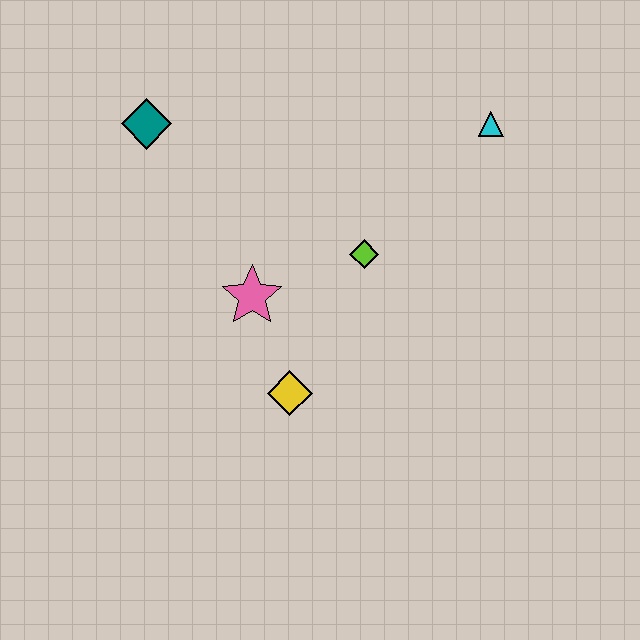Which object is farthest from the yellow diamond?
The cyan triangle is farthest from the yellow diamond.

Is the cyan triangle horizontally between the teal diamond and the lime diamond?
No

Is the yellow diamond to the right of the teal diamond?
Yes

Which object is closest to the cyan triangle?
The lime diamond is closest to the cyan triangle.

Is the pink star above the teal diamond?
No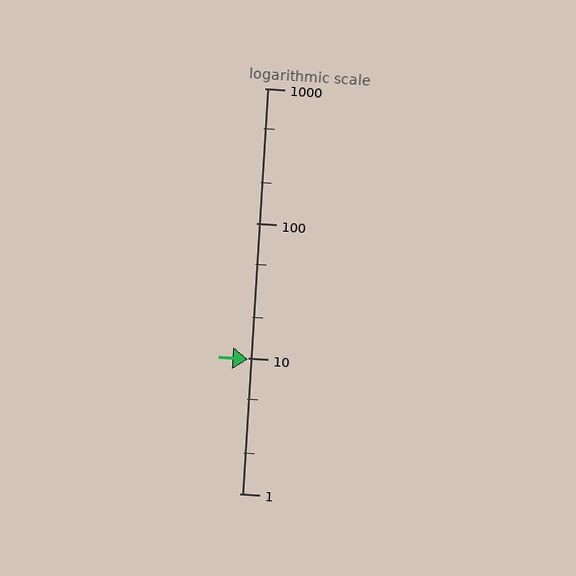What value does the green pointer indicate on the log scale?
The pointer indicates approximately 9.9.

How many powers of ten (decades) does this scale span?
The scale spans 3 decades, from 1 to 1000.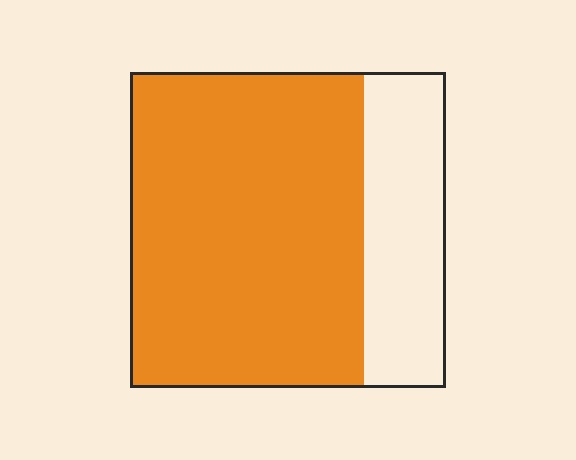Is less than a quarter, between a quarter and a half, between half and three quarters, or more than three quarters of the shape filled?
Between half and three quarters.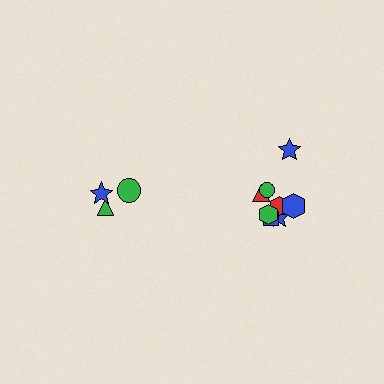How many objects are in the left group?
There are 3 objects.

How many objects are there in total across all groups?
There are 11 objects.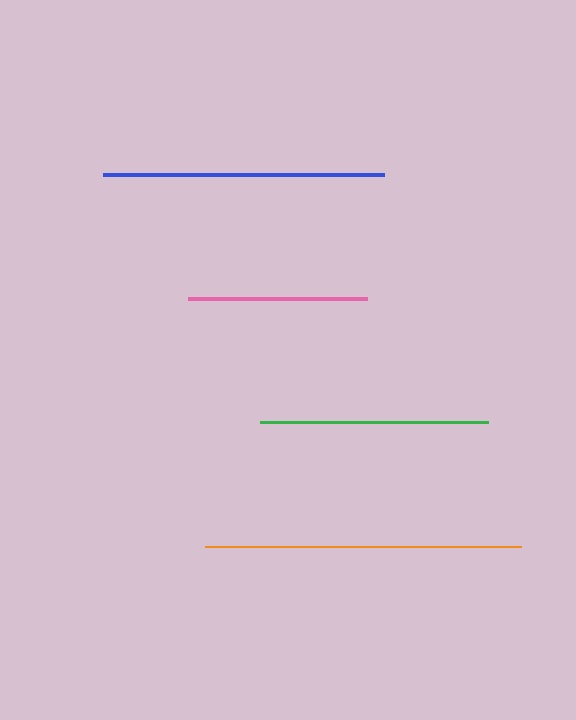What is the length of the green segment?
The green segment is approximately 228 pixels long.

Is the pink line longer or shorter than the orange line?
The orange line is longer than the pink line.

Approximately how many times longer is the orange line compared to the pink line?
The orange line is approximately 1.8 times the length of the pink line.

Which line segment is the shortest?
The pink line is the shortest at approximately 179 pixels.